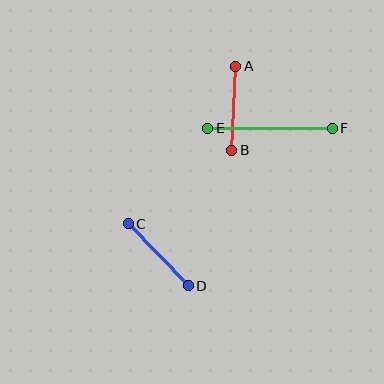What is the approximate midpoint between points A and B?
The midpoint is at approximately (234, 108) pixels.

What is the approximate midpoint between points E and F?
The midpoint is at approximately (270, 128) pixels.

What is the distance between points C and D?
The distance is approximately 87 pixels.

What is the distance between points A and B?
The distance is approximately 84 pixels.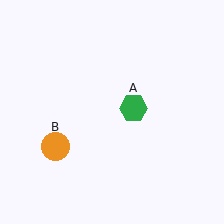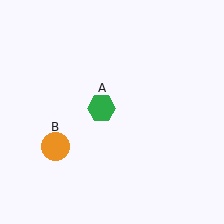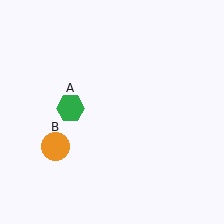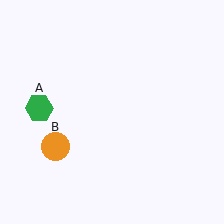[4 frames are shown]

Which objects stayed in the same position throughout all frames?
Orange circle (object B) remained stationary.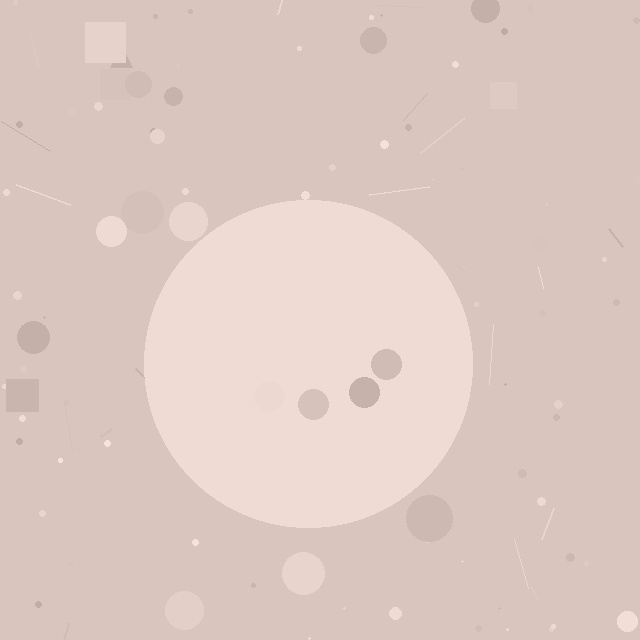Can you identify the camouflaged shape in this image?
The camouflaged shape is a circle.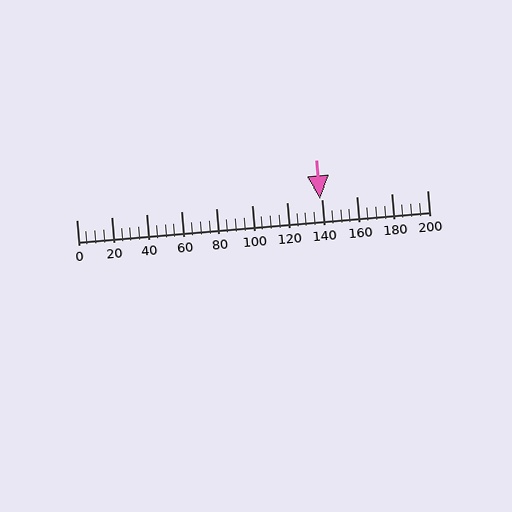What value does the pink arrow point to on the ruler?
The pink arrow points to approximately 139.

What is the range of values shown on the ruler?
The ruler shows values from 0 to 200.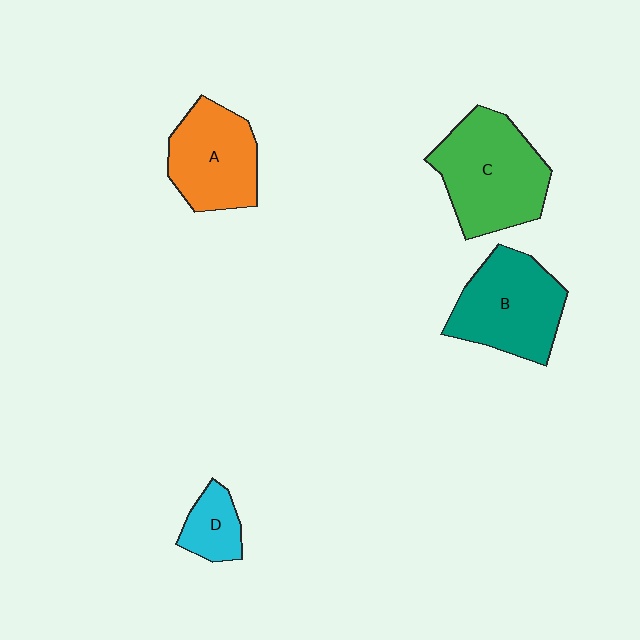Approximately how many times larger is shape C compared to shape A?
Approximately 1.3 times.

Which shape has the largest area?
Shape C (green).